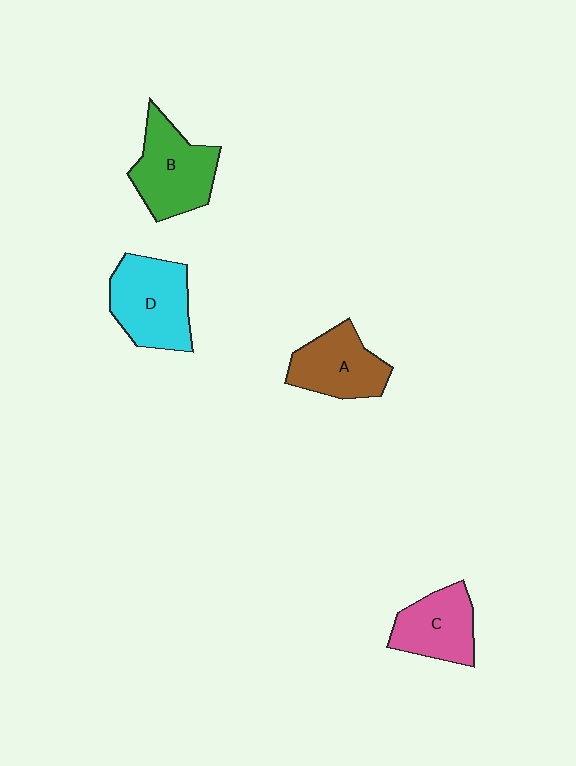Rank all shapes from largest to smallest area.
From largest to smallest: D (cyan), B (green), A (brown), C (pink).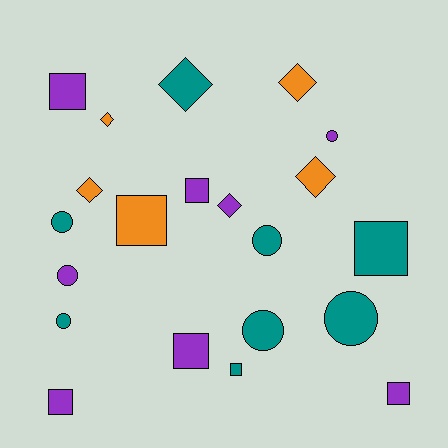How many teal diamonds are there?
There is 1 teal diamond.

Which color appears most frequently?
Purple, with 8 objects.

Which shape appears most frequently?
Square, with 8 objects.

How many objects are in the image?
There are 21 objects.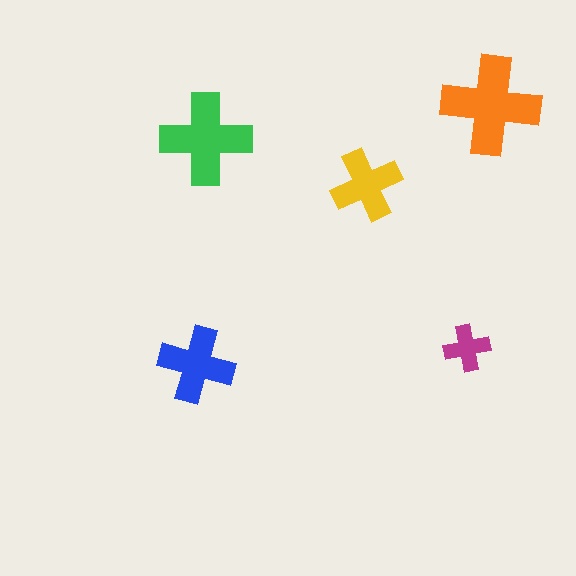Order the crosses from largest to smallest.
the orange one, the green one, the blue one, the yellow one, the magenta one.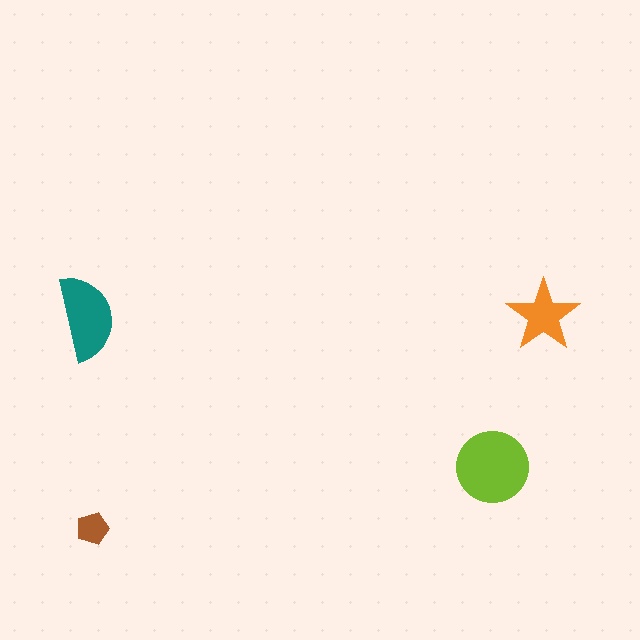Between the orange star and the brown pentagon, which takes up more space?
The orange star.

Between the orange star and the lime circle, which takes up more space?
The lime circle.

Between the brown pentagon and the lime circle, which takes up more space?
The lime circle.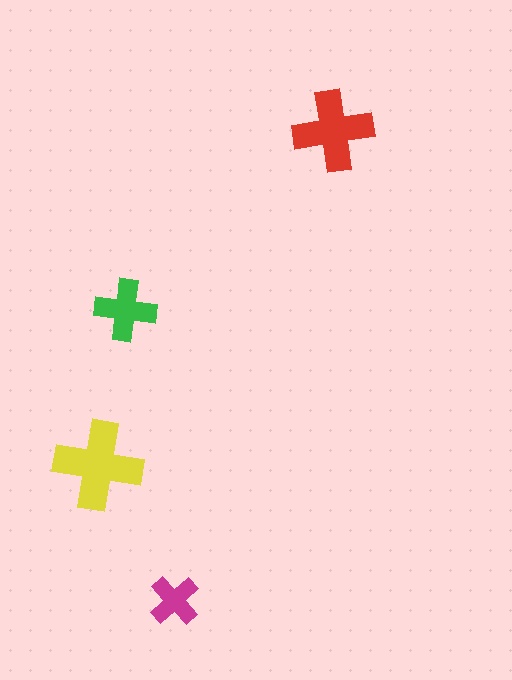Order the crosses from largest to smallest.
the yellow one, the red one, the green one, the magenta one.